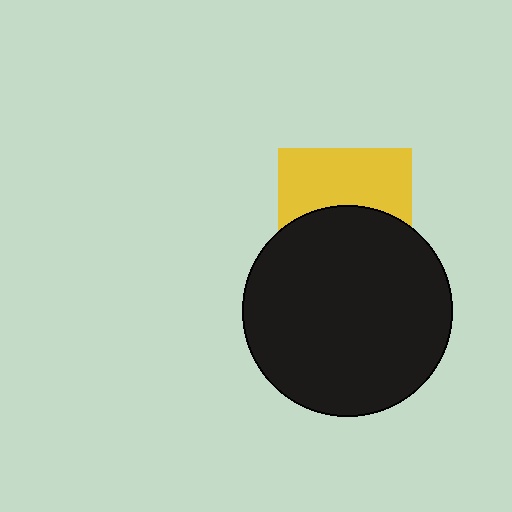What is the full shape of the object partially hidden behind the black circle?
The partially hidden object is a yellow square.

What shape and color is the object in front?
The object in front is a black circle.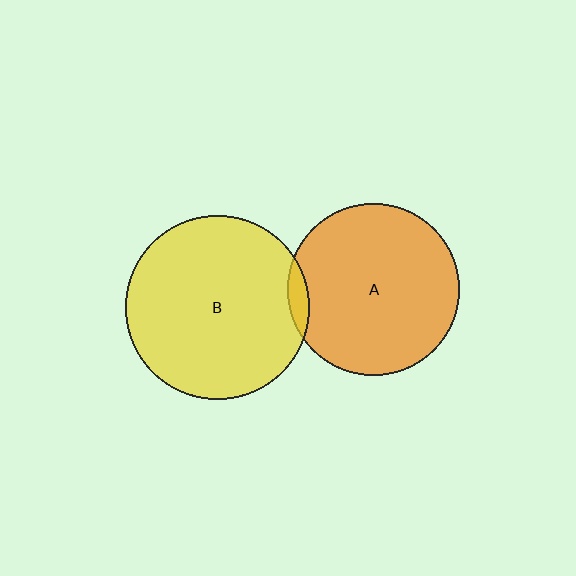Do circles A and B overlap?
Yes.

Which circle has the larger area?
Circle B (yellow).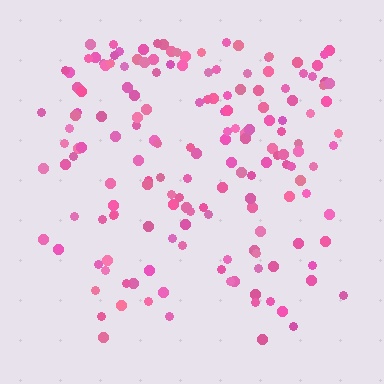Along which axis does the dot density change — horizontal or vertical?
Vertical.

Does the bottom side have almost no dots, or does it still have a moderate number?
Still a moderate number, just noticeably fewer than the top.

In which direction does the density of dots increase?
From bottom to top, with the top side densest.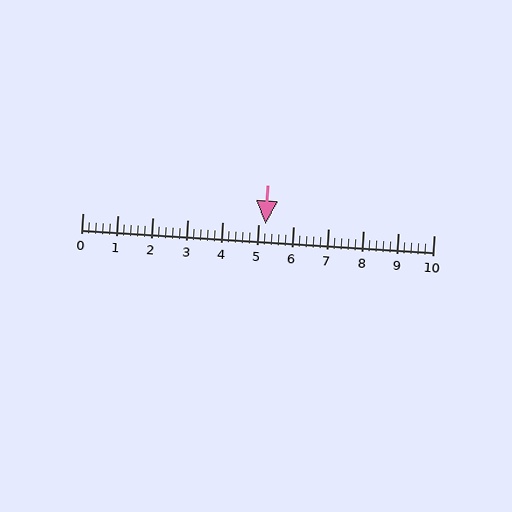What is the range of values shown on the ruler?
The ruler shows values from 0 to 10.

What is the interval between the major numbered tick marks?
The major tick marks are spaced 1 units apart.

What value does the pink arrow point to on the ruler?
The pink arrow points to approximately 5.2.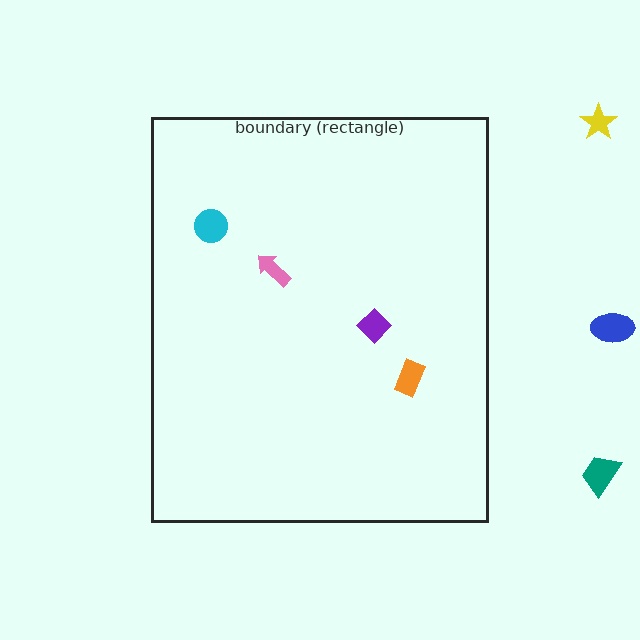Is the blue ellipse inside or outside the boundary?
Outside.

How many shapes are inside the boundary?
4 inside, 3 outside.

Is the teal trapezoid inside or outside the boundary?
Outside.